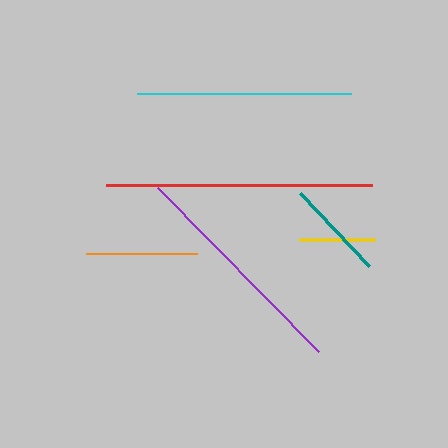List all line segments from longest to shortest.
From longest to shortest: red, purple, cyan, orange, teal, yellow.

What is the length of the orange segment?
The orange segment is approximately 111 pixels long.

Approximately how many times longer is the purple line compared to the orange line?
The purple line is approximately 2.1 times the length of the orange line.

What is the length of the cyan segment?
The cyan segment is approximately 215 pixels long.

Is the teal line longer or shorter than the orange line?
The orange line is longer than the teal line.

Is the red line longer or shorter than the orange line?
The red line is longer than the orange line.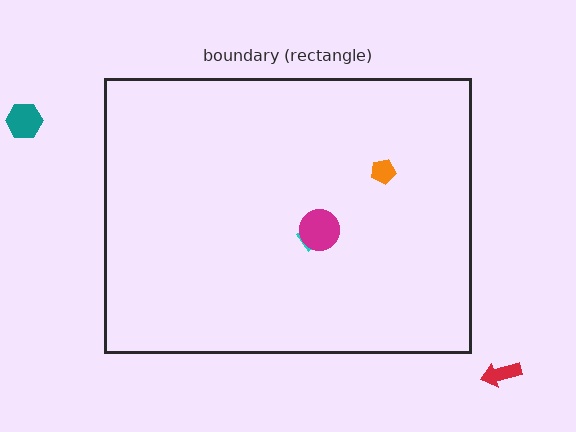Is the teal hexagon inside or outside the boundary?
Outside.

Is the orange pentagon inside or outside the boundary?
Inside.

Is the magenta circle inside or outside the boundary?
Inside.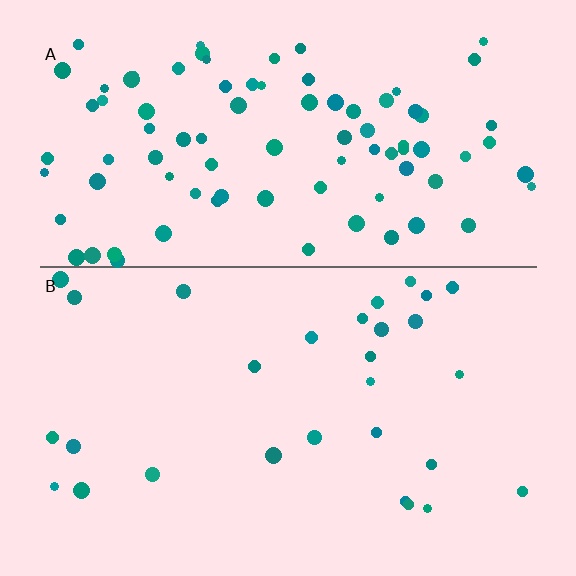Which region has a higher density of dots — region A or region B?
A (the top).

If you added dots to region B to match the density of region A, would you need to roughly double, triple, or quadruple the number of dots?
Approximately triple.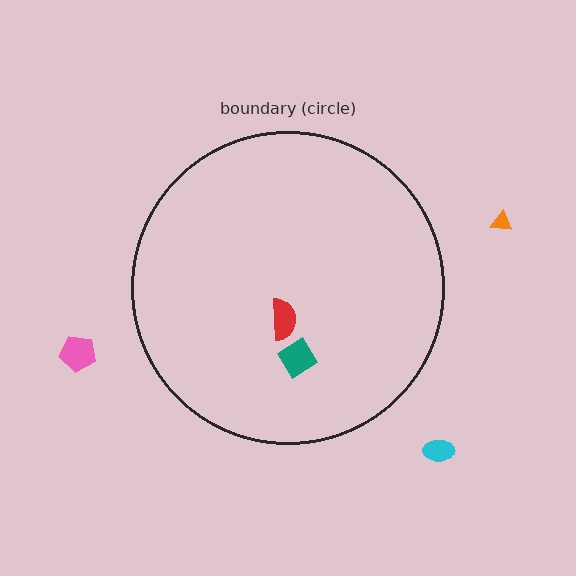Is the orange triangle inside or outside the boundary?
Outside.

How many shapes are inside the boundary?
2 inside, 3 outside.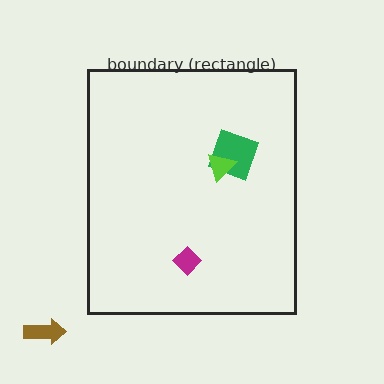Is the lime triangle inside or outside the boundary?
Inside.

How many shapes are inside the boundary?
3 inside, 1 outside.